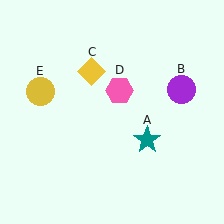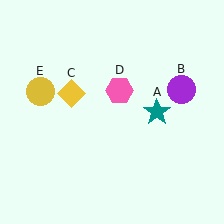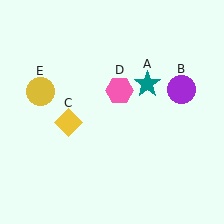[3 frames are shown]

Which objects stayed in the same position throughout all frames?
Purple circle (object B) and pink hexagon (object D) and yellow circle (object E) remained stationary.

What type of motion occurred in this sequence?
The teal star (object A), yellow diamond (object C) rotated counterclockwise around the center of the scene.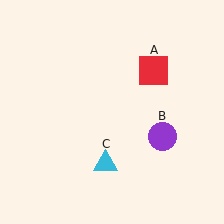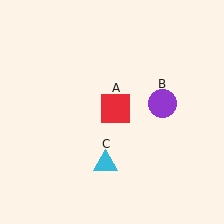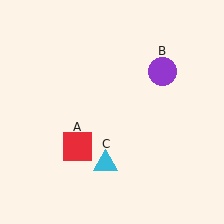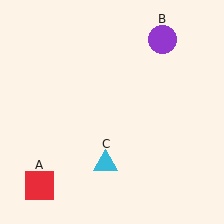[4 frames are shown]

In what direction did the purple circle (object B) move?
The purple circle (object B) moved up.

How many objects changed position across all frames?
2 objects changed position: red square (object A), purple circle (object B).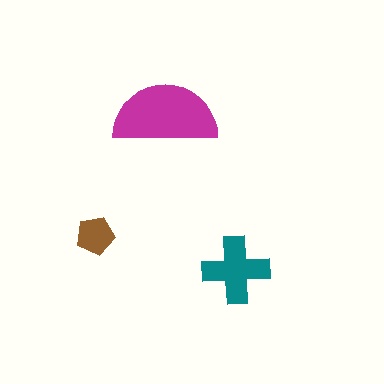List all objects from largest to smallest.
The magenta semicircle, the teal cross, the brown pentagon.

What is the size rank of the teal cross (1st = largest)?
2nd.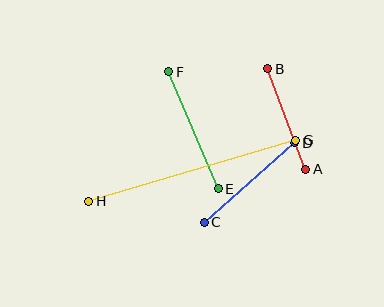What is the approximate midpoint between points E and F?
The midpoint is at approximately (193, 130) pixels.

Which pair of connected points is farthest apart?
Points G and H are farthest apart.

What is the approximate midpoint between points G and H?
The midpoint is at approximately (192, 171) pixels.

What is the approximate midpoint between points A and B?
The midpoint is at approximately (287, 119) pixels.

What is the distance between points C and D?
The distance is approximately 120 pixels.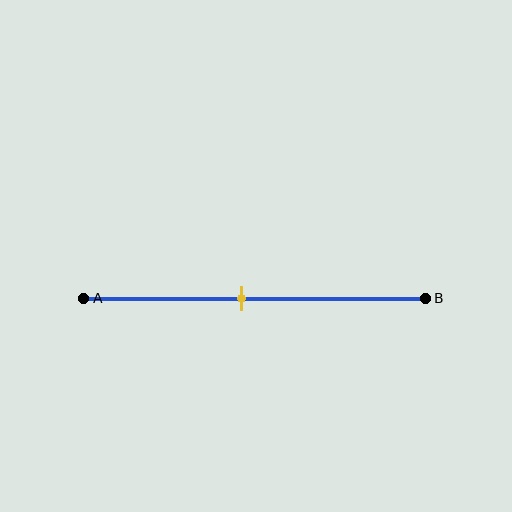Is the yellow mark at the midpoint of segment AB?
No, the mark is at about 45% from A, not at the 50% midpoint.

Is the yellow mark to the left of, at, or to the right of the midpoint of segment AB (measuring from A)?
The yellow mark is to the left of the midpoint of segment AB.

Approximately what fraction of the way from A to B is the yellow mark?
The yellow mark is approximately 45% of the way from A to B.